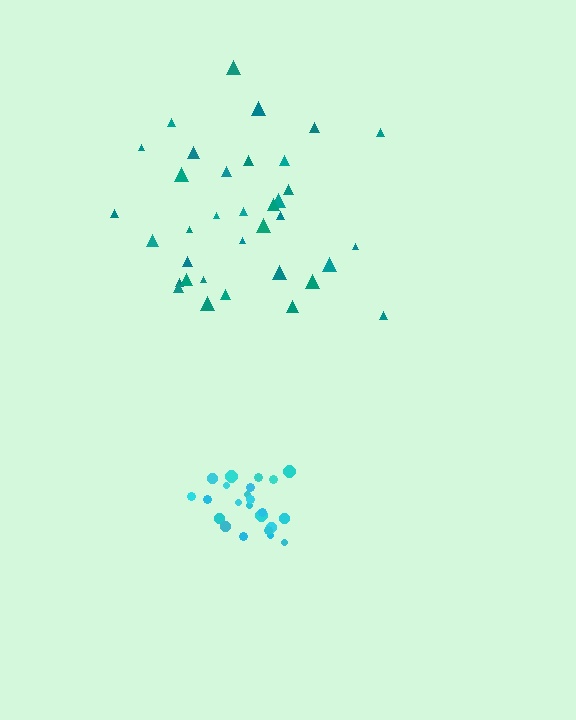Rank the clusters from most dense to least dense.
cyan, teal.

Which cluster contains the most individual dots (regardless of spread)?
Teal (35).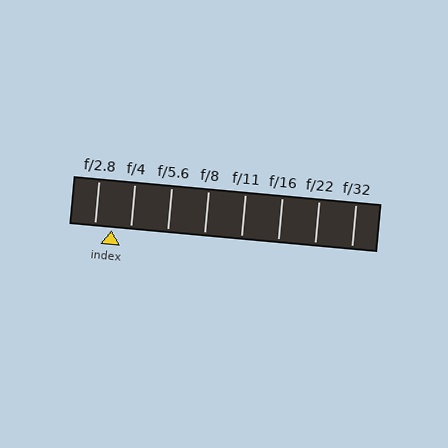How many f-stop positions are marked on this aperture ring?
There are 8 f-stop positions marked.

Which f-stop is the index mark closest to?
The index mark is closest to f/2.8.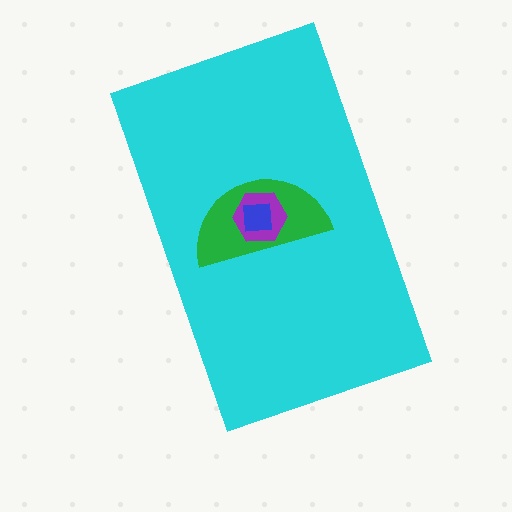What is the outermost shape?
The cyan rectangle.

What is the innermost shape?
The blue square.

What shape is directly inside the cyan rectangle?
The green semicircle.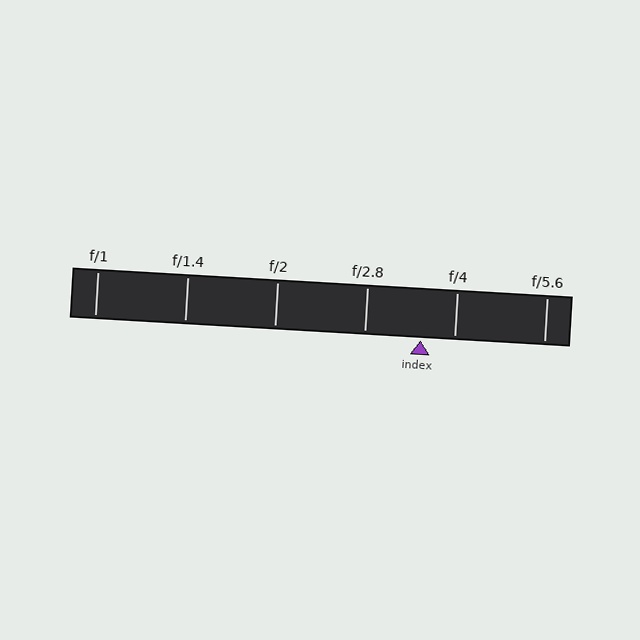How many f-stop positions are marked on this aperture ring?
There are 6 f-stop positions marked.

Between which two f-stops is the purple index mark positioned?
The index mark is between f/2.8 and f/4.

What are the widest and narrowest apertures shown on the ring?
The widest aperture shown is f/1 and the narrowest is f/5.6.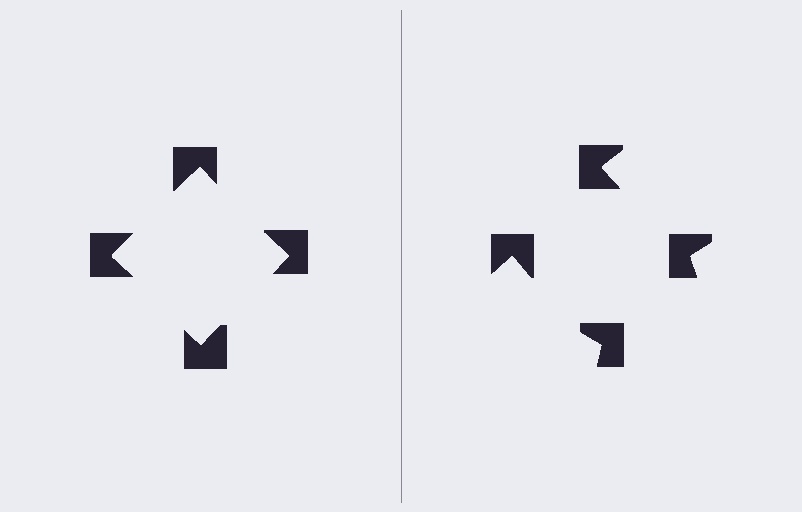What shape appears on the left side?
An illusory square.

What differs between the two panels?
The notched squares are positioned identically on both sides; only the wedge orientations differ. On the left they align to a square; on the right they are misaligned.